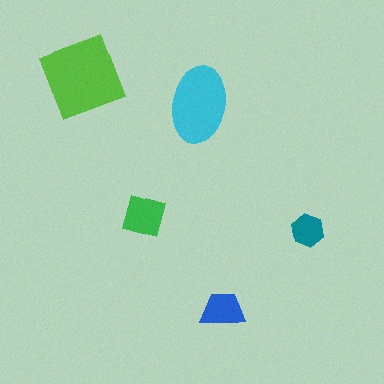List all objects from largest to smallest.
The lime diamond, the cyan ellipse, the green square, the blue trapezoid, the teal hexagon.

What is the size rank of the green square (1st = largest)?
3rd.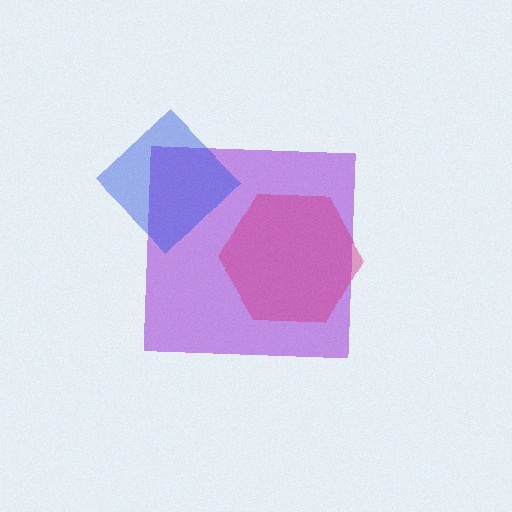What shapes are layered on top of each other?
The layered shapes are: a purple square, a blue diamond, a magenta hexagon.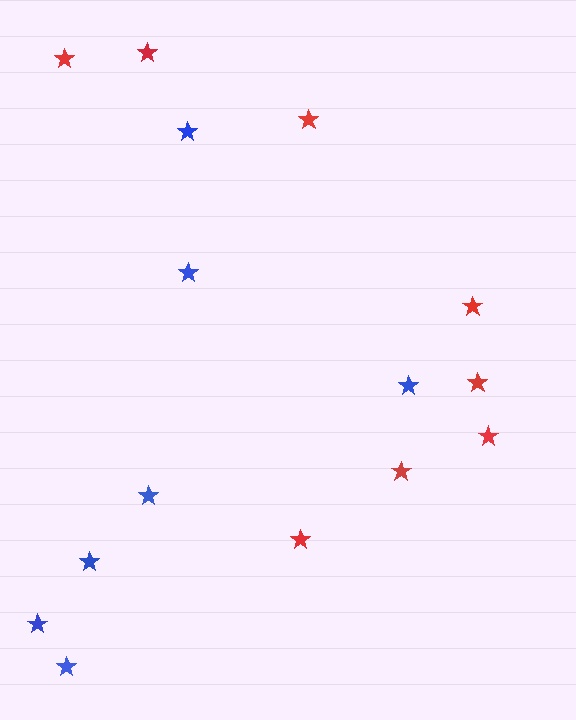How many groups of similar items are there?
There are 2 groups: one group of blue stars (7) and one group of red stars (8).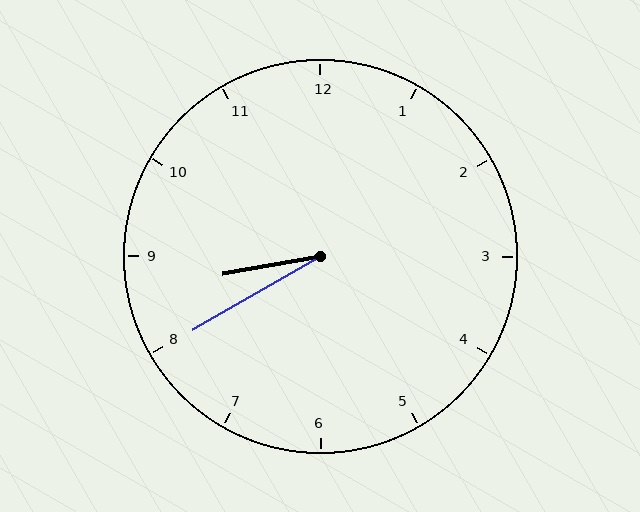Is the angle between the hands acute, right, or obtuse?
It is acute.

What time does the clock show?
8:40.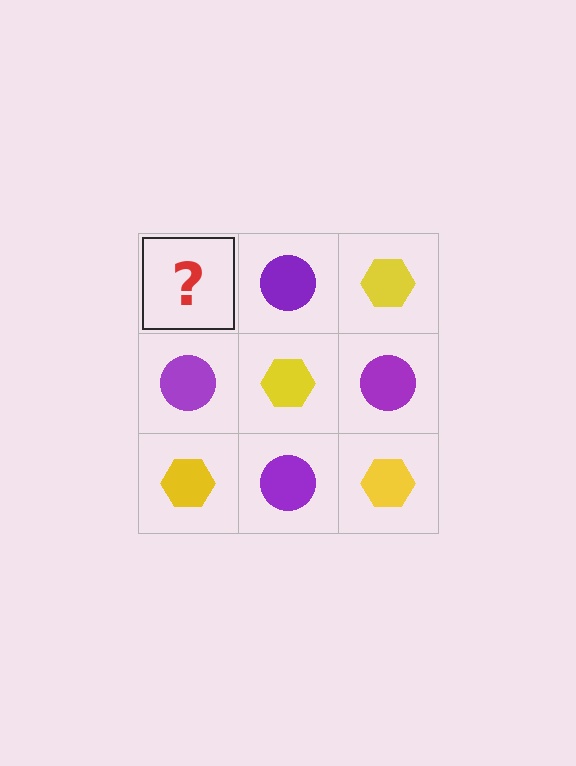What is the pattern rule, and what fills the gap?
The rule is that it alternates yellow hexagon and purple circle in a checkerboard pattern. The gap should be filled with a yellow hexagon.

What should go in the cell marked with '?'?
The missing cell should contain a yellow hexagon.